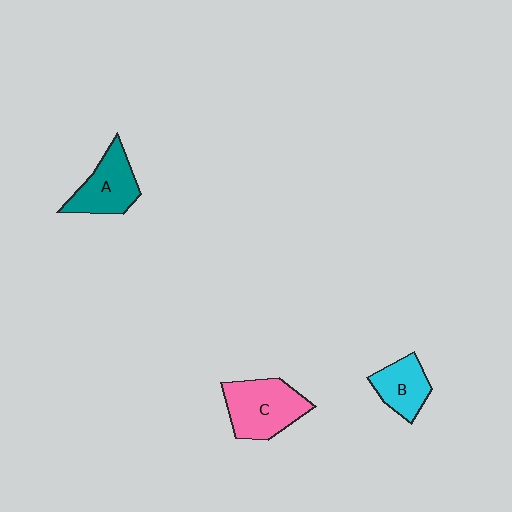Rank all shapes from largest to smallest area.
From largest to smallest: C (pink), A (teal), B (cyan).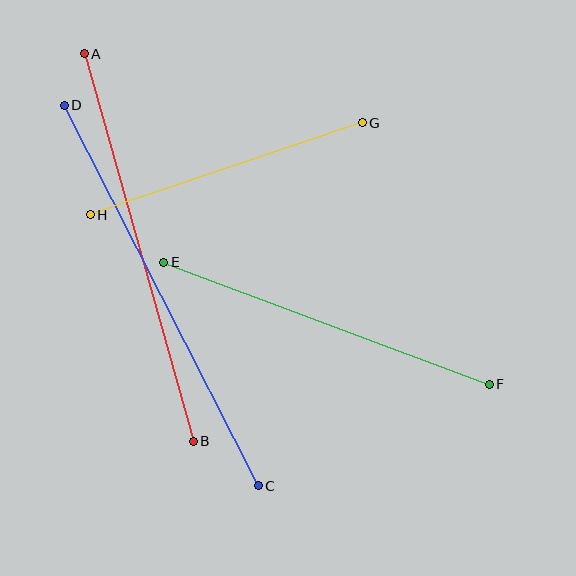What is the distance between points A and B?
The distance is approximately 402 pixels.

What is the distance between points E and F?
The distance is approximately 348 pixels.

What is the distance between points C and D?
The distance is approximately 427 pixels.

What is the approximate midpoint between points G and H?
The midpoint is at approximately (226, 169) pixels.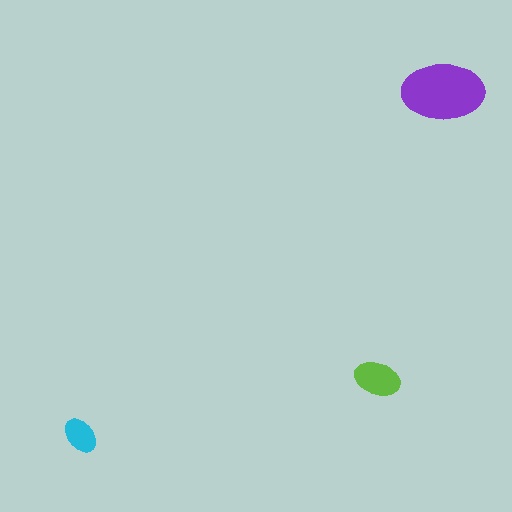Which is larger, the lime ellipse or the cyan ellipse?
The lime one.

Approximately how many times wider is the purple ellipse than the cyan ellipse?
About 2 times wider.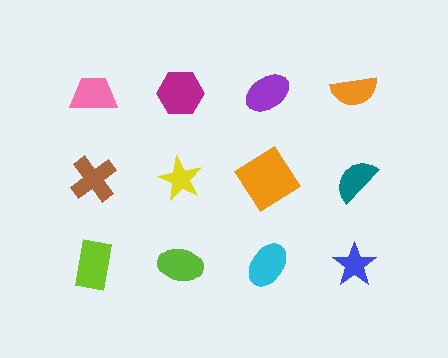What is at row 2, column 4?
A teal semicircle.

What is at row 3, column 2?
A lime ellipse.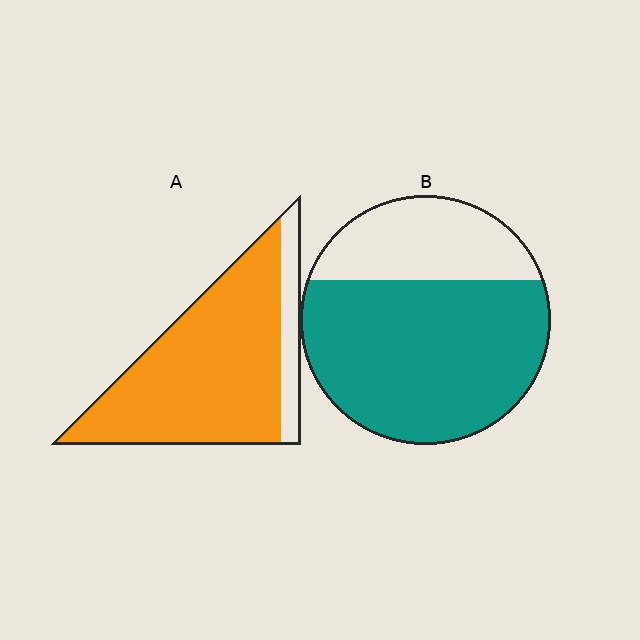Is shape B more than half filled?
Yes.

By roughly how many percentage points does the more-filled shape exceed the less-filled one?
By roughly 15 percentage points (A over B).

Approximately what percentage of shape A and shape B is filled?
A is approximately 85% and B is approximately 70%.